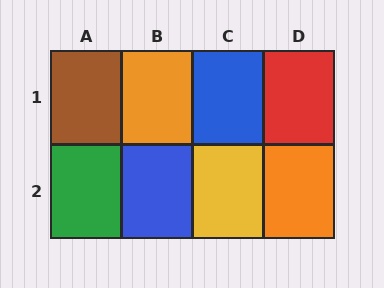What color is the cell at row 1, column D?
Red.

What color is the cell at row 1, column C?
Blue.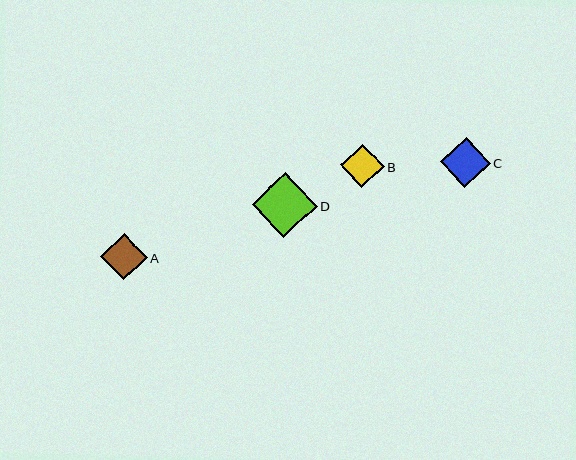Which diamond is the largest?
Diamond D is the largest with a size of approximately 65 pixels.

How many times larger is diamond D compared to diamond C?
Diamond D is approximately 1.3 times the size of diamond C.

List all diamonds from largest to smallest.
From largest to smallest: D, C, A, B.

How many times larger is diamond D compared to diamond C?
Diamond D is approximately 1.3 times the size of diamond C.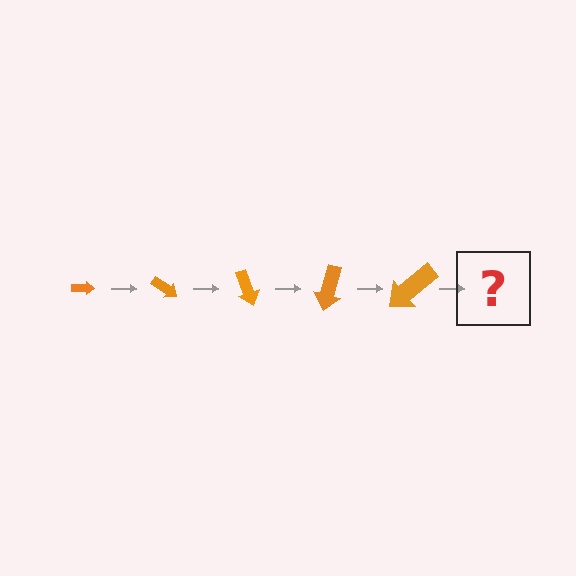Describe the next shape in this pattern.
It should be an arrow, larger than the previous one and rotated 175 degrees from the start.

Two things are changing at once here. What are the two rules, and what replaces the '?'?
The two rules are that the arrow grows larger each step and it rotates 35 degrees each step. The '?' should be an arrow, larger than the previous one and rotated 175 degrees from the start.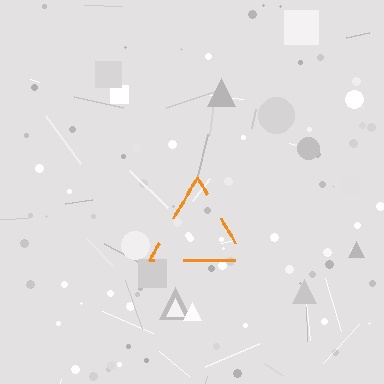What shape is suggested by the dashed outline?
The dashed outline suggests a triangle.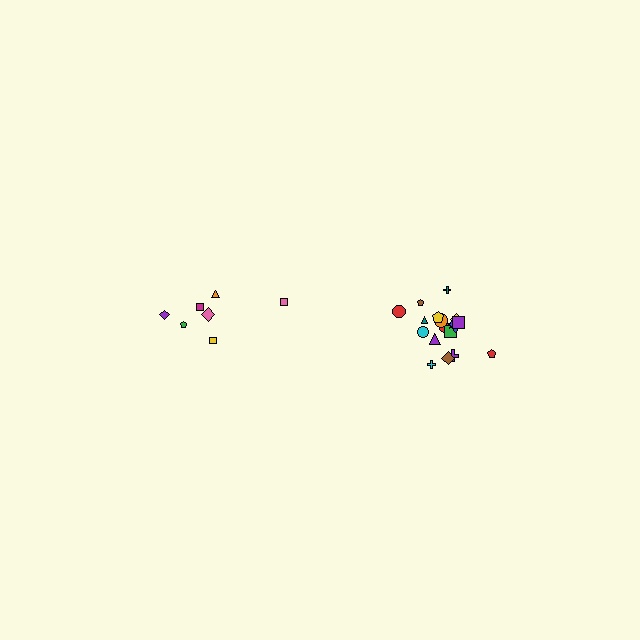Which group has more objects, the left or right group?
The right group.